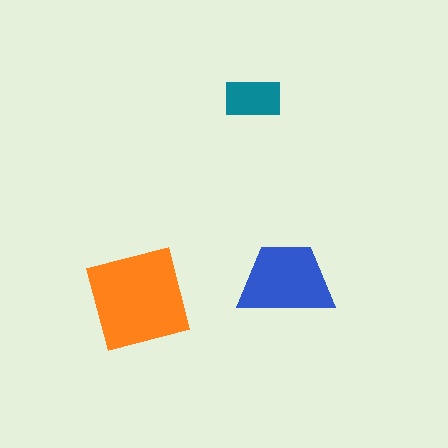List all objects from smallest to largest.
The teal rectangle, the blue trapezoid, the orange square.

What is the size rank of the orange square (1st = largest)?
1st.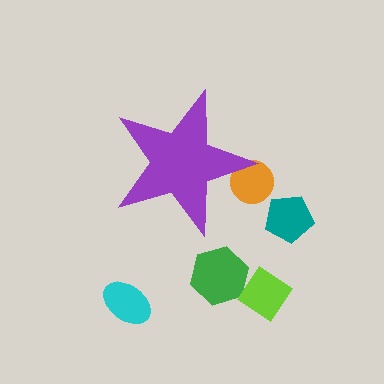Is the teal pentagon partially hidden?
No, the teal pentagon is fully visible.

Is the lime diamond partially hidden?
No, the lime diamond is fully visible.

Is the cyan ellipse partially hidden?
No, the cyan ellipse is fully visible.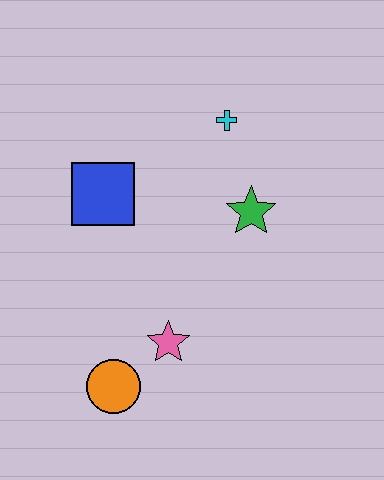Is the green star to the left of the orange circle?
No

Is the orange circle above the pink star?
No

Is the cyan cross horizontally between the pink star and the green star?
Yes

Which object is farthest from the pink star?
The cyan cross is farthest from the pink star.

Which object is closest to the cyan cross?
The green star is closest to the cyan cross.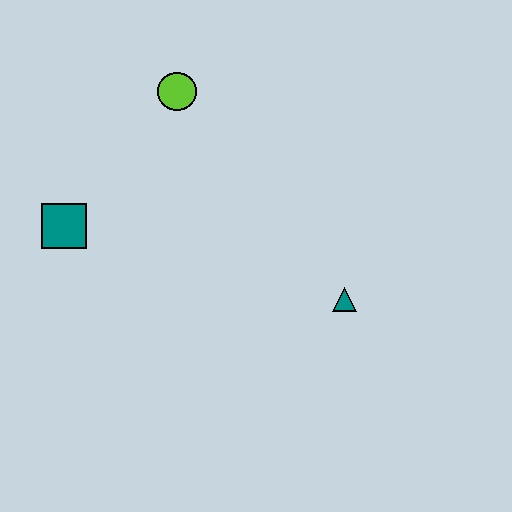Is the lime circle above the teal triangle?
Yes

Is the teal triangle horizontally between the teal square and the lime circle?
No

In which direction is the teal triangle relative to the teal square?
The teal triangle is to the right of the teal square.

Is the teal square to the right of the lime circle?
No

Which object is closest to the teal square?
The lime circle is closest to the teal square.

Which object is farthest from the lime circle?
The teal triangle is farthest from the lime circle.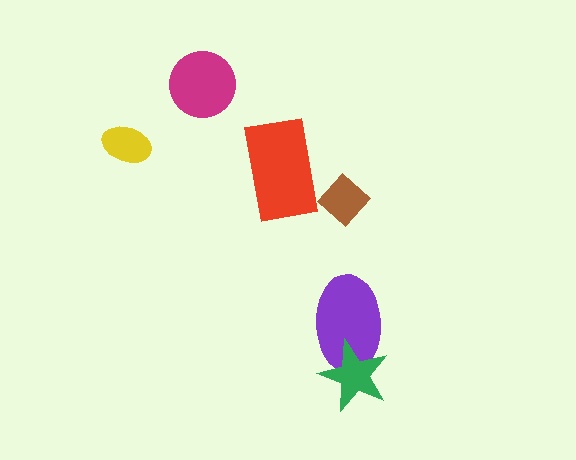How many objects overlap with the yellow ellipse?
0 objects overlap with the yellow ellipse.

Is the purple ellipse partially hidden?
Yes, it is partially covered by another shape.